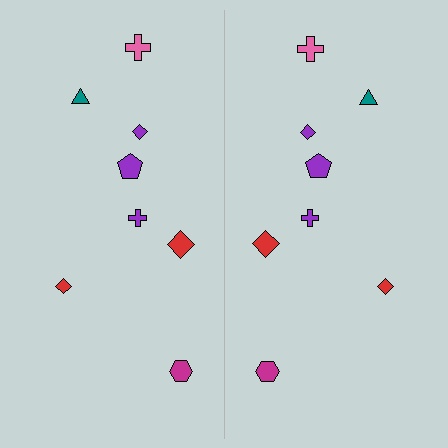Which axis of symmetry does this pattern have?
The pattern has a vertical axis of symmetry running through the center of the image.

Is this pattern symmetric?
Yes, this pattern has bilateral (reflection) symmetry.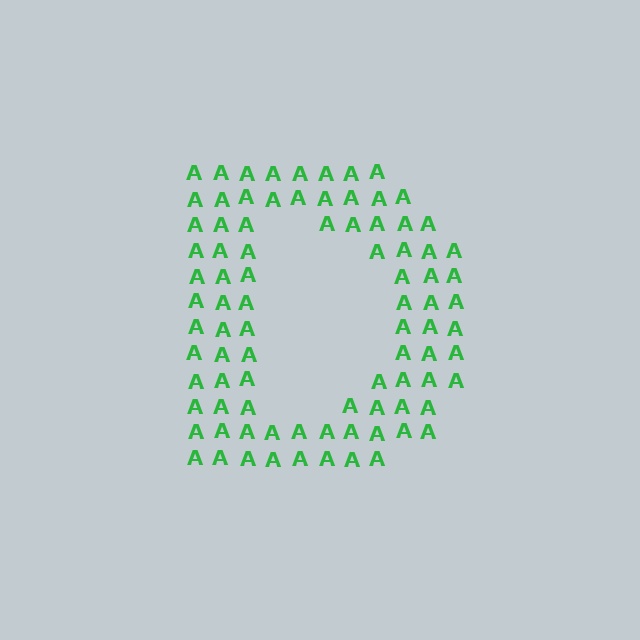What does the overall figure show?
The overall figure shows the letter D.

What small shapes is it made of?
It is made of small letter A's.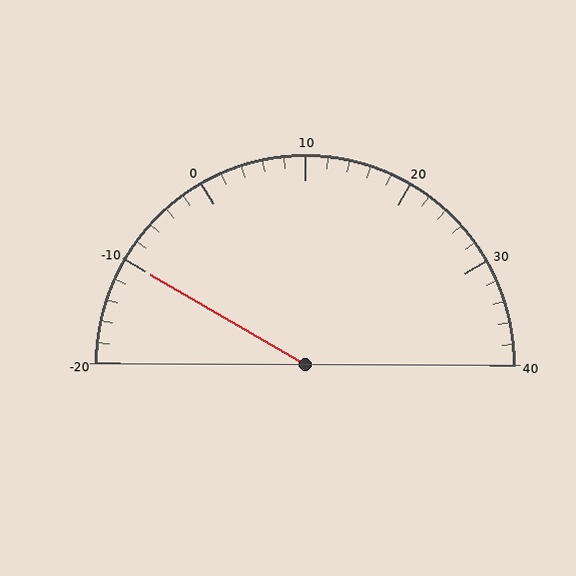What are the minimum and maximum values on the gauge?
The gauge ranges from -20 to 40.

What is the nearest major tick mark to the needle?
The nearest major tick mark is -10.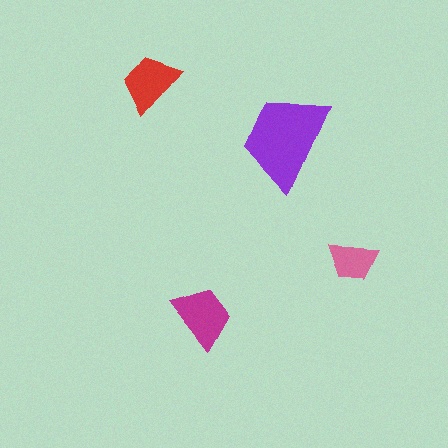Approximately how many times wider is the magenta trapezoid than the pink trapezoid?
About 1.5 times wider.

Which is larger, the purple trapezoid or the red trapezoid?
The purple one.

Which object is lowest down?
The magenta trapezoid is bottommost.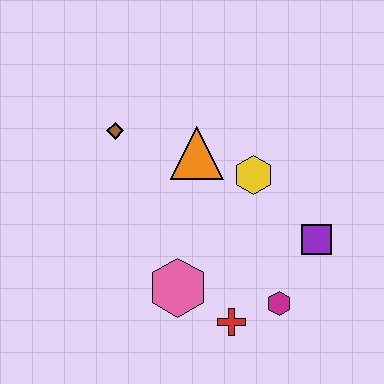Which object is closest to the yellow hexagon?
The orange triangle is closest to the yellow hexagon.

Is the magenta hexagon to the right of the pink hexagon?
Yes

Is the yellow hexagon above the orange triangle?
No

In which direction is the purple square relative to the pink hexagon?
The purple square is to the right of the pink hexagon.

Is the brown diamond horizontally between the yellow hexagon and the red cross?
No